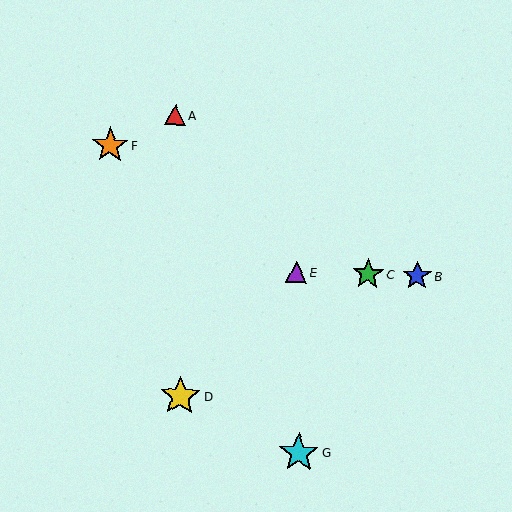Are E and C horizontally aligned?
Yes, both are at y≈272.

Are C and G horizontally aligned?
No, C is at y≈274 and G is at y≈453.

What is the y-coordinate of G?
Object G is at y≈453.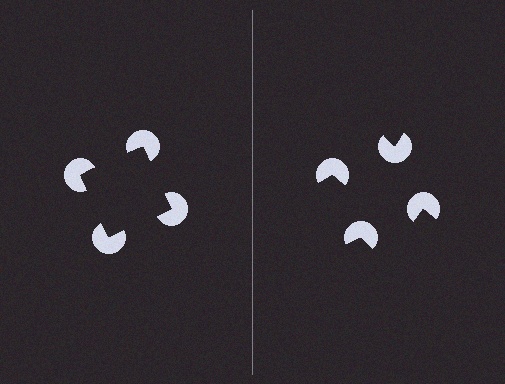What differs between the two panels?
The pac-man discs are positioned identically on both sides; only the wedge orientations differ. On the left they align to a square; on the right they are misaligned.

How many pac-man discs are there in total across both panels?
8 — 4 on each side.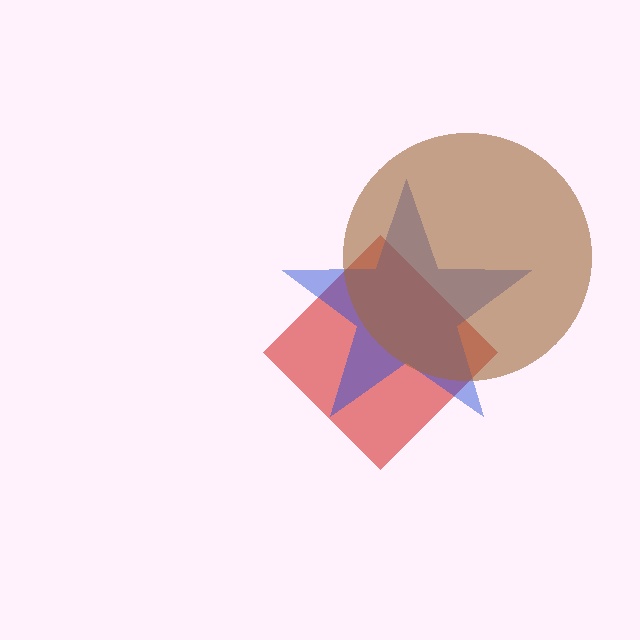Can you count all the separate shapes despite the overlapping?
Yes, there are 3 separate shapes.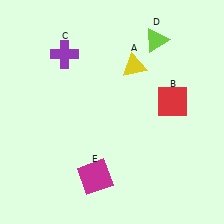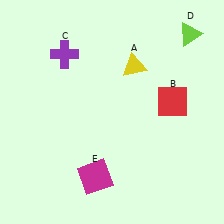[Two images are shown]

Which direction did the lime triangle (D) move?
The lime triangle (D) moved right.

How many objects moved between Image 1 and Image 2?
1 object moved between the two images.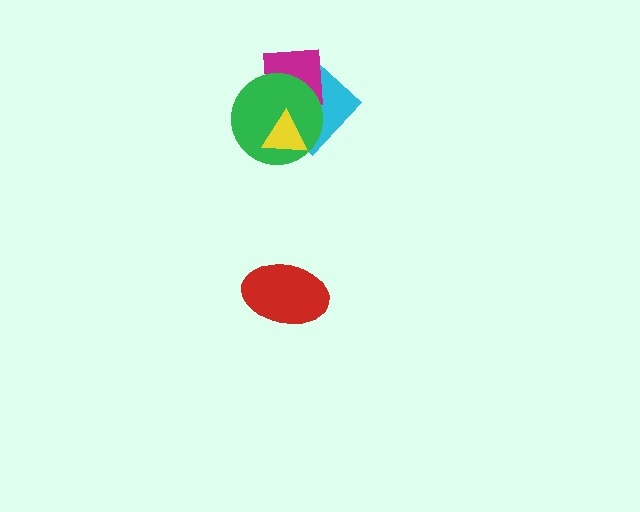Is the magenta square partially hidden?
Yes, it is partially covered by another shape.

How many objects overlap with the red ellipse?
0 objects overlap with the red ellipse.